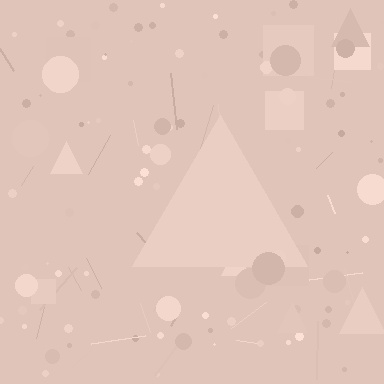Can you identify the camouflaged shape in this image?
The camouflaged shape is a triangle.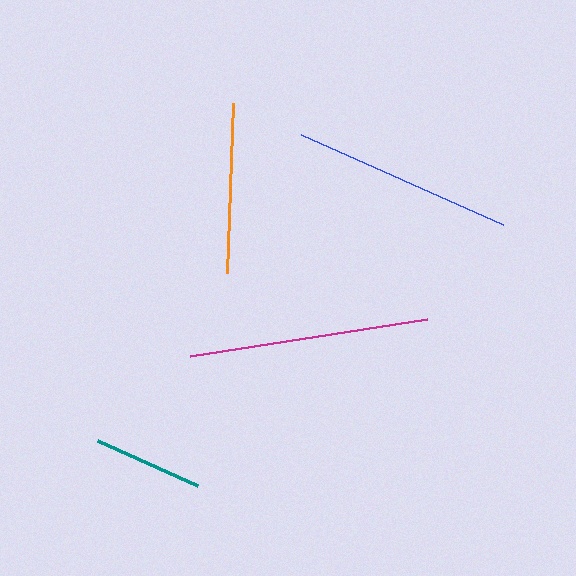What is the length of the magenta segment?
The magenta segment is approximately 240 pixels long.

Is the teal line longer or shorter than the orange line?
The orange line is longer than the teal line.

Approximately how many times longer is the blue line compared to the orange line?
The blue line is approximately 1.3 times the length of the orange line.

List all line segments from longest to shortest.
From longest to shortest: magenta, blue, orange, teal.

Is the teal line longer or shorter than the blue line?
The blue line is longer than the teal line.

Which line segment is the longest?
The magenta line is the longest at approximately 240 pixels.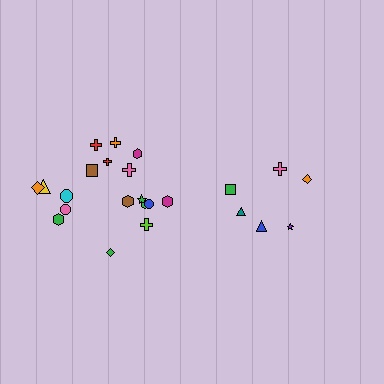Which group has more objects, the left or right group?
The left group.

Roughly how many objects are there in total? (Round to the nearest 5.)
Roughly 25 objects in total.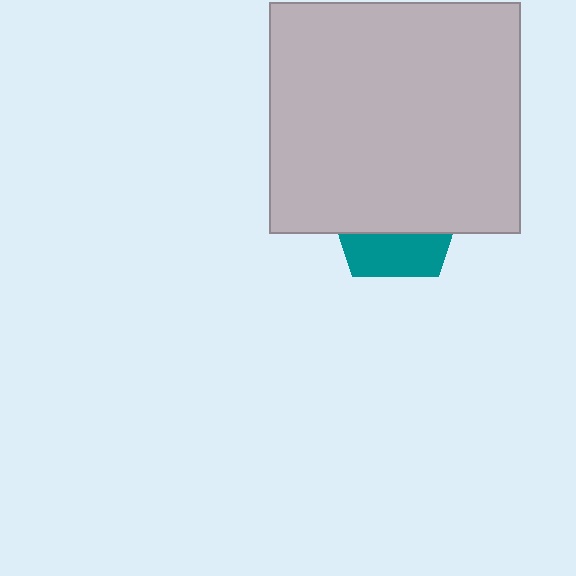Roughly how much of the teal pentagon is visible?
A small part of it is visible (roughly 34%).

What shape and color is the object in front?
The object in front is a light gray rectangle.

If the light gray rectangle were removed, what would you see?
You would see the complete teal pentagon.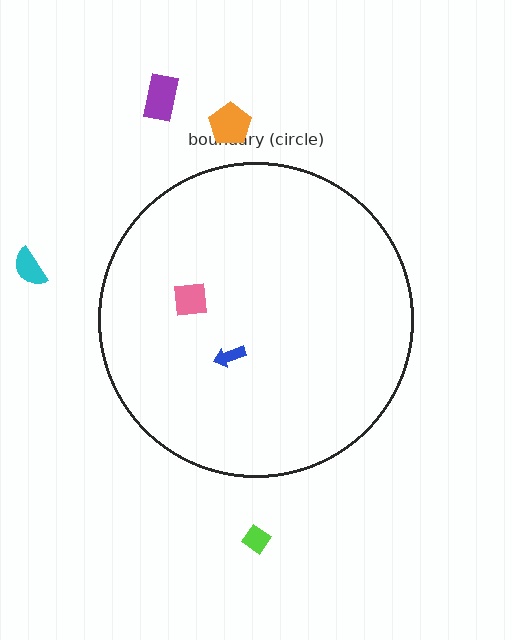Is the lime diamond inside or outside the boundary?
Outside.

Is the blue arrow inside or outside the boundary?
Inside.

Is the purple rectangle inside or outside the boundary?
Outside.